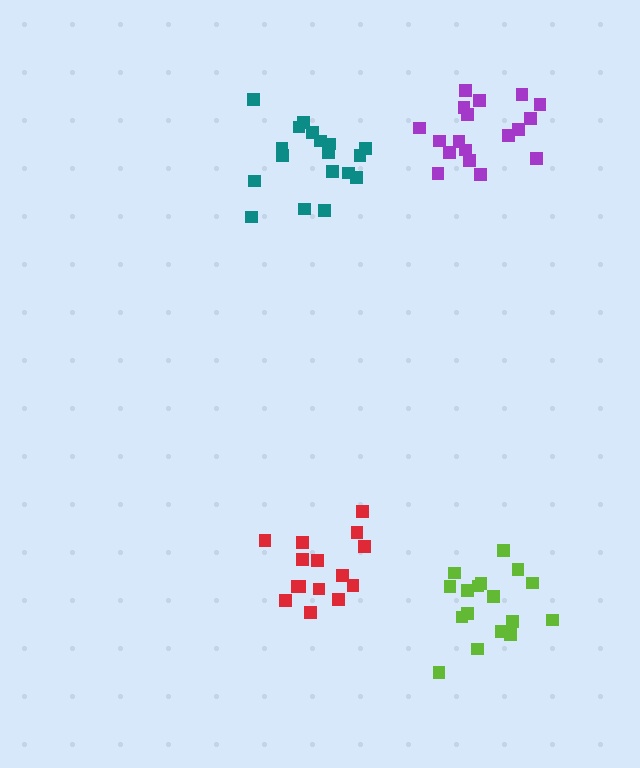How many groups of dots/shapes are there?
There are 4 groups.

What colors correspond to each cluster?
The clusters are colored: lime, teal, red, purple.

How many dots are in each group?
Group 1: 17 dots, Group 2: 18 dots, Group 3: 15 dots, Group 4: 18 dots (68 total).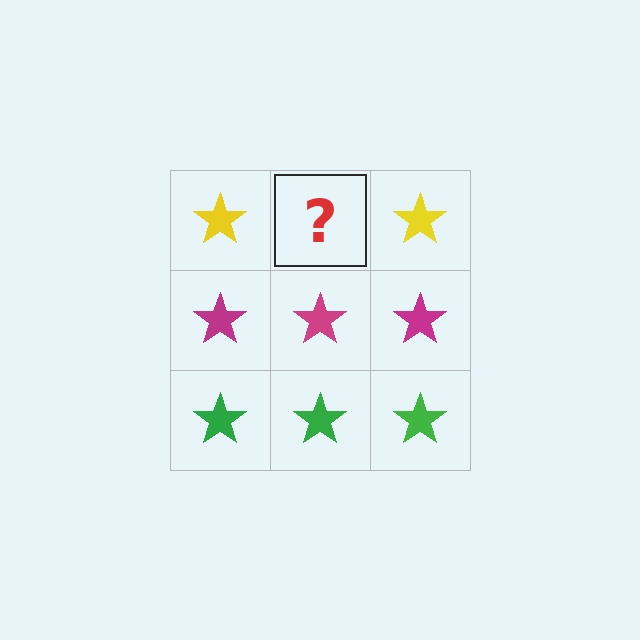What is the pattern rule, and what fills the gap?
The rule is that each row has a consistent color. The gap should be filled with a yellow star.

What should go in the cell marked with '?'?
The missing cell should contain a yellow star.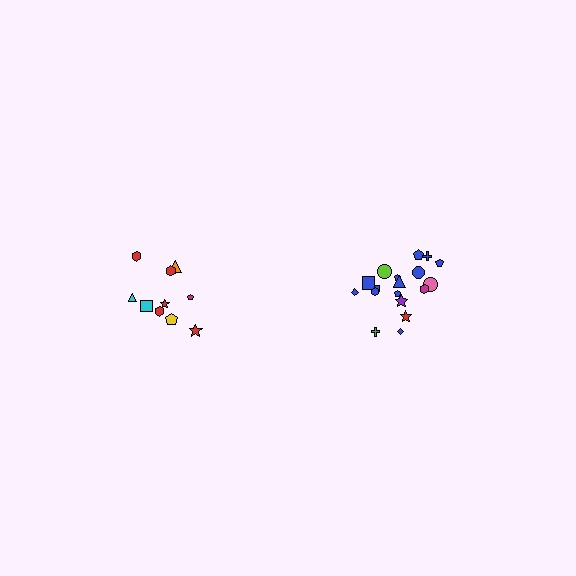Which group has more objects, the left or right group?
The right group.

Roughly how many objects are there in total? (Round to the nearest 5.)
Roughly 30 objects in total.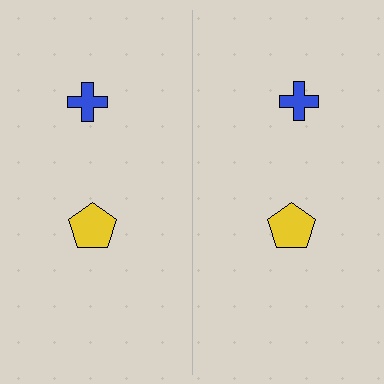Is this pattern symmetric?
Yes, this pattern has bilateral (reflection) symmetry.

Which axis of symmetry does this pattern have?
The pattern has a vertical axis of symmetry running through the center of the image.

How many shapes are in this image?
There are 4 shapes in this image.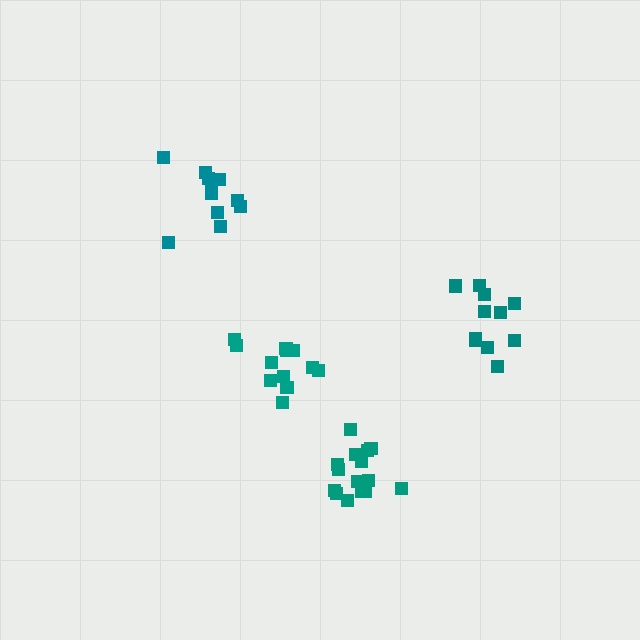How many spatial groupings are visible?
There are 4 spatial groupings.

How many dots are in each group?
Group 1: 11 dots, Group 2: 15 dots, Group 3: 12 dots, Group 4: 11 dots (49 total).